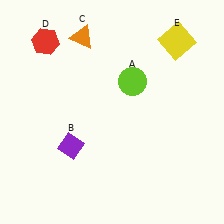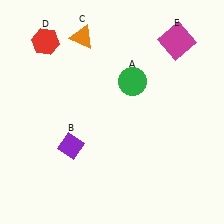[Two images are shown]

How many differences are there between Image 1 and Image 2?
There are 2 differences between the two images.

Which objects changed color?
A changed from lime to green. E changed from yellow to magenta.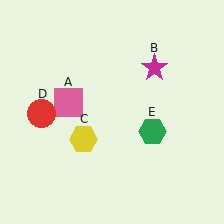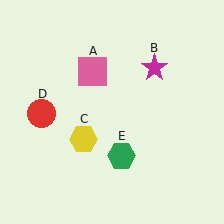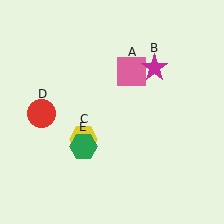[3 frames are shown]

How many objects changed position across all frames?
2 objects changed position: pink square (object A), green hexagon (object E).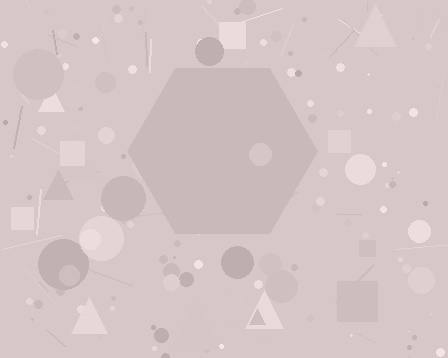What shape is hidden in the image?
A hexagon is hidden in the image.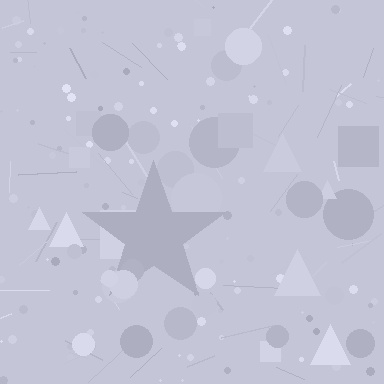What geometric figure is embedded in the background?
A star is embedded in the background.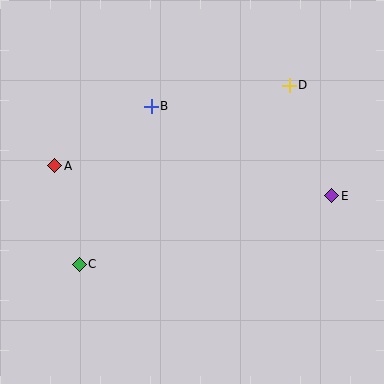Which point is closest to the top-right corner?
Point D is closest to the top-right corner.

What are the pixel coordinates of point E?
Point E is at (332, 196).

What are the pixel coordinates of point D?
Point D is at (289, 85).